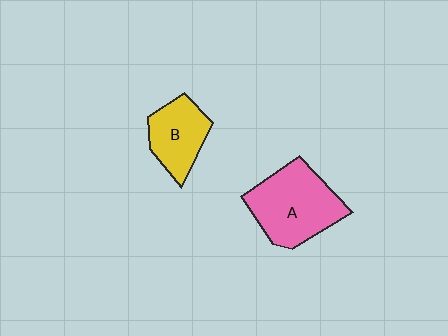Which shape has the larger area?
Shape A (pink).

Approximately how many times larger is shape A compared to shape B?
Approximately 1.6 times.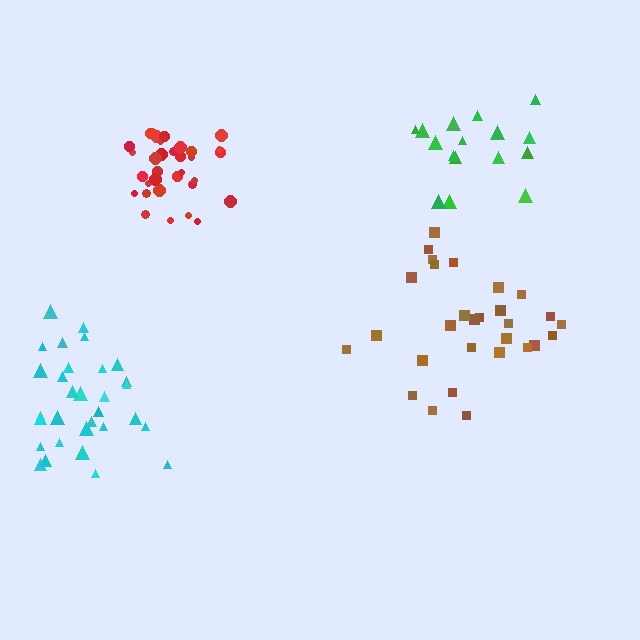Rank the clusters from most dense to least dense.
red, cyan, green, brown.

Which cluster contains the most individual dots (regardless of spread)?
Red (33).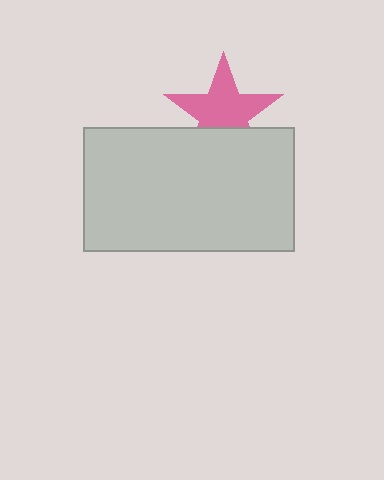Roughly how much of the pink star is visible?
Most of it is visible (roughly 70%).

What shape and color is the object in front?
The object in front is a light gray rectangle.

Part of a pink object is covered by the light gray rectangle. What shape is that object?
It is a star.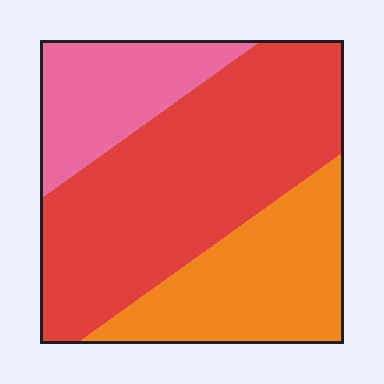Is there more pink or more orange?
Orange.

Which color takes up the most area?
Red, at roughly 55%.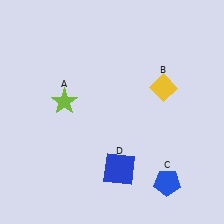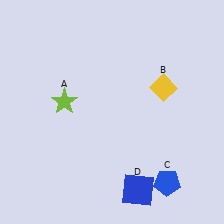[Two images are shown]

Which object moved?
The blue square (D) moved down.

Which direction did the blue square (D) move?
The blue square (D) moved down.